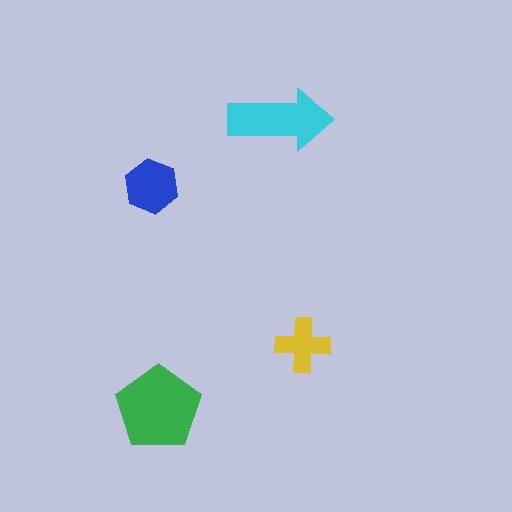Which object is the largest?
The green pentagon.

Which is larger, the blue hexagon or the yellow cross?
The blue hexagon.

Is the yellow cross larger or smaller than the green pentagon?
Smaller.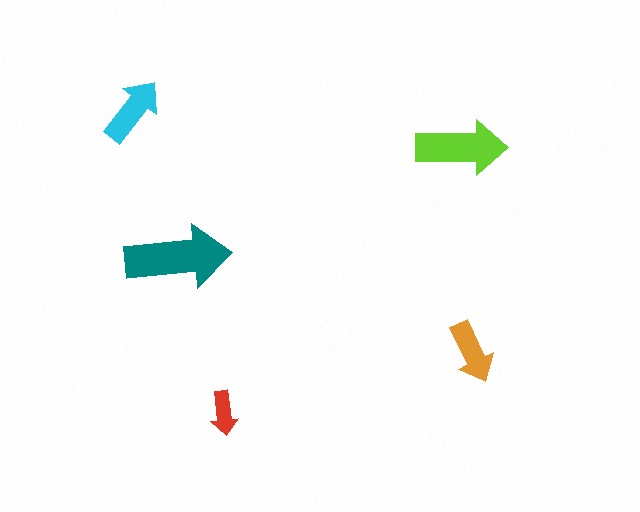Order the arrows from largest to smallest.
the teal one, the lime one, the cyan one, the orange one, the red one.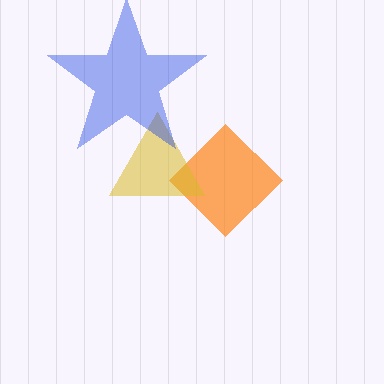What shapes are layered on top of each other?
The layered shapes are: an orange diamond, a yellow triangle, a blue star.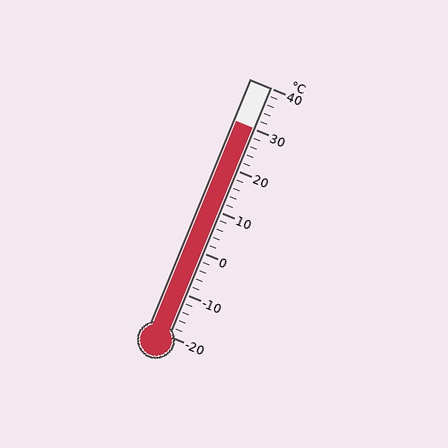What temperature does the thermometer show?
The thermometer shows approximately 30°C.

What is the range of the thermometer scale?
The thermometer scale ranges from -20°C to 40°C.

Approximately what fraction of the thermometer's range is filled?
The thermometer is filled to approximately 85% of its range.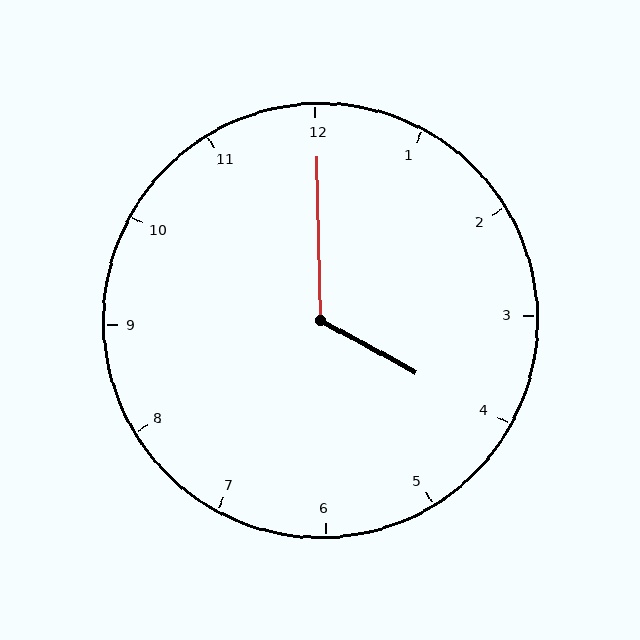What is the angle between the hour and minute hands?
Approximately 120 degrees.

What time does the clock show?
4:00.